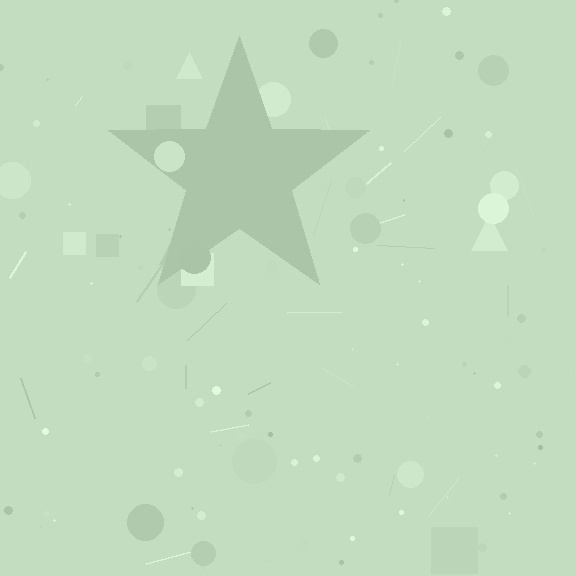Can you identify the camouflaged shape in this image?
The camouflaged shape is a star.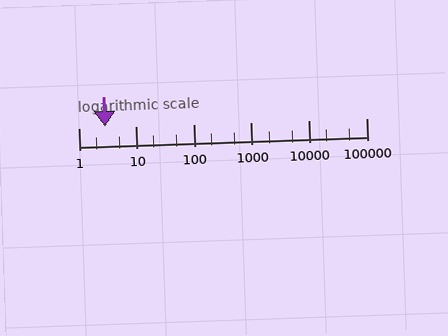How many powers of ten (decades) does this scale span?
The scale spans 5 decades, from 1 to 100000.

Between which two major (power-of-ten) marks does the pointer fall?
The pointer is between 1 and 10.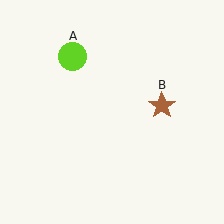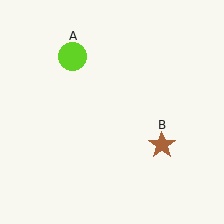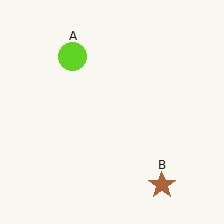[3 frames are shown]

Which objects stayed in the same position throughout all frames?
Lime circle (object A) remained stationary.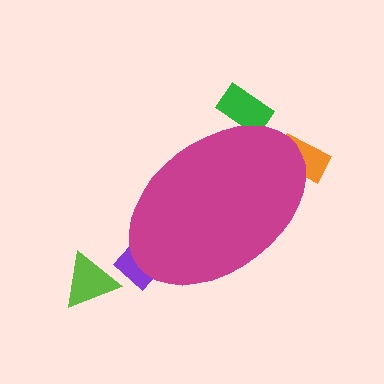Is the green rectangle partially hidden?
Yes, the green rectangle is partially hidden behind the magenta ellipse.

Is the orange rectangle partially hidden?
Yes, the orange rectangle is partially hidden behind the magenta ellipse.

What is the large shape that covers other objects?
A magenta ellipse.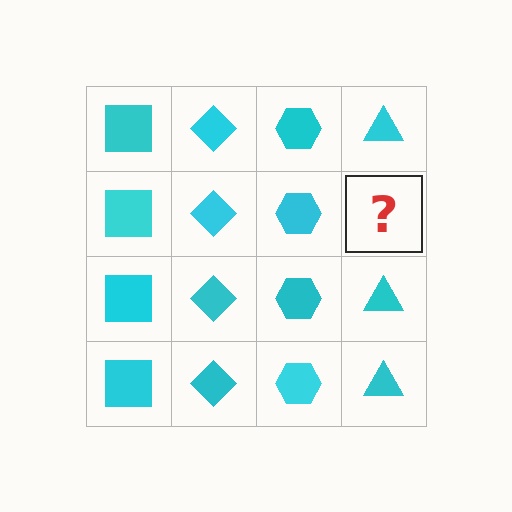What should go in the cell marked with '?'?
The missing cell should contain a cyan triangle.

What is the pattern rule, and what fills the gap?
The rule is that each column has a consistent shape. The gap should be filled with a cyan triangle.